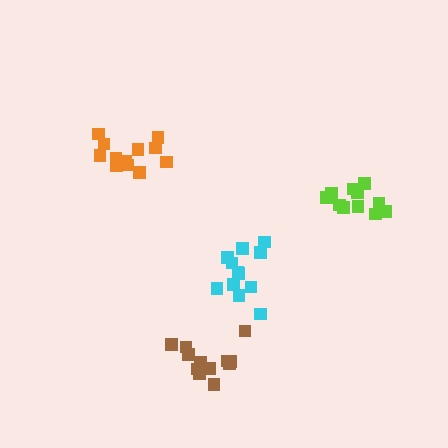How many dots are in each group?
Group 1: 12 dots, Group 2: 11 dots, Group 3: 12 dots, Group 4: 12 dots (47 total).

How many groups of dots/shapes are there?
There are 4 groups.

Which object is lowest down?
The brown cluster is bottommost.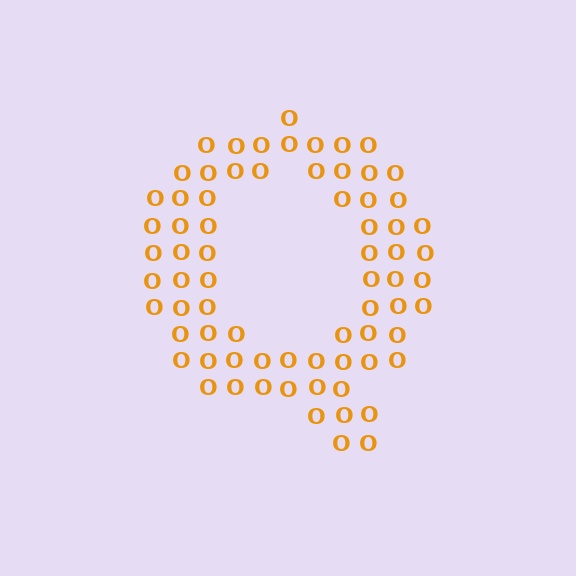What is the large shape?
The large shape is the letter Q.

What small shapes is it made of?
It is made of small letter O's.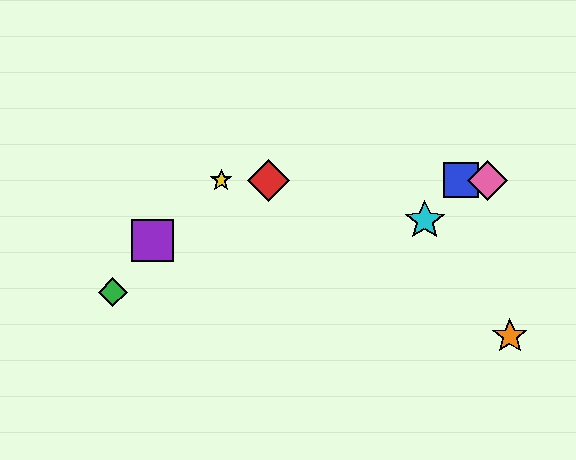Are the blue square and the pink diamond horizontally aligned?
Yes, both are at y≈180.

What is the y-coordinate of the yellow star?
The yellow star is at y≈180.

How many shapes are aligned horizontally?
4 shapes (the red diamond, the blue square, the yellow star, the pink diamond) are aligned horizontally.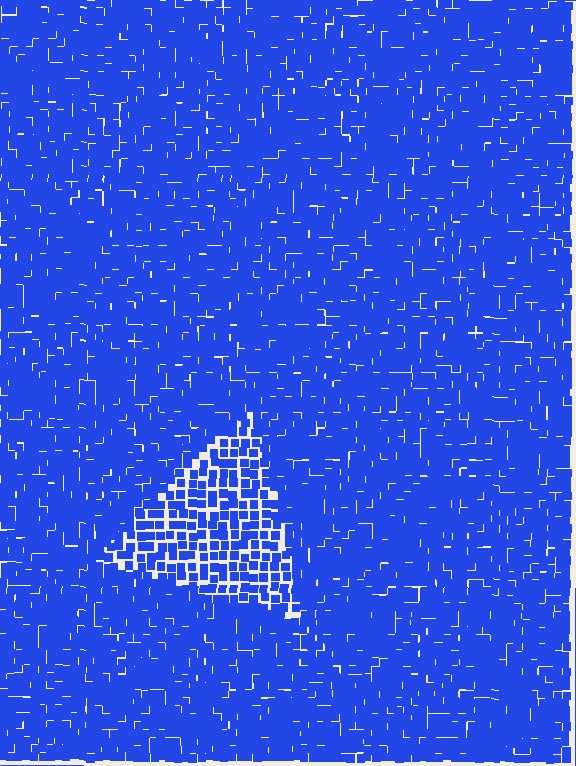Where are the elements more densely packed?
The elements are more densely packed outside the triangle boundary.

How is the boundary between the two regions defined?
The boundary is defined by a change in element density (approximately 1.7x ratio). All elements are the same color, size, and shape.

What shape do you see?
I see a triangle.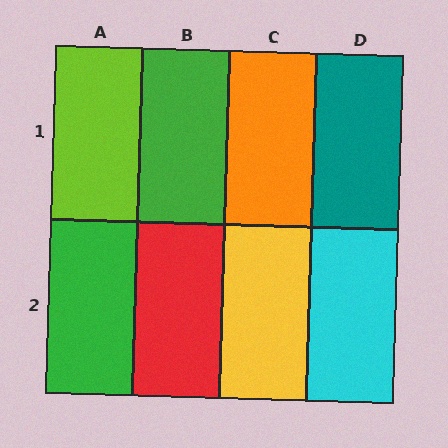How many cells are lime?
1 cell is lime.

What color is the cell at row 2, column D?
Cyan.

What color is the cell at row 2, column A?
Green.